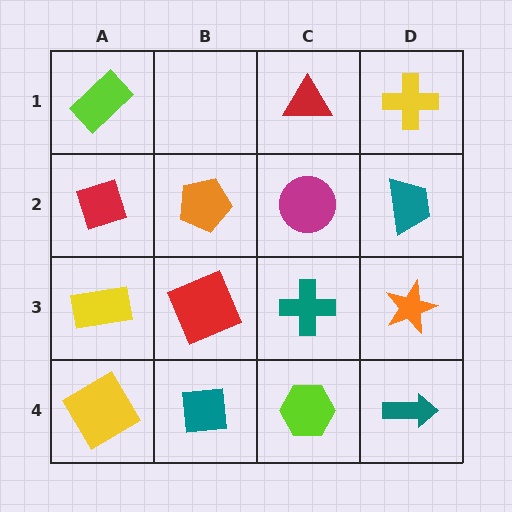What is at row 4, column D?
A teal arrow.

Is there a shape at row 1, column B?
No, that cell is empty.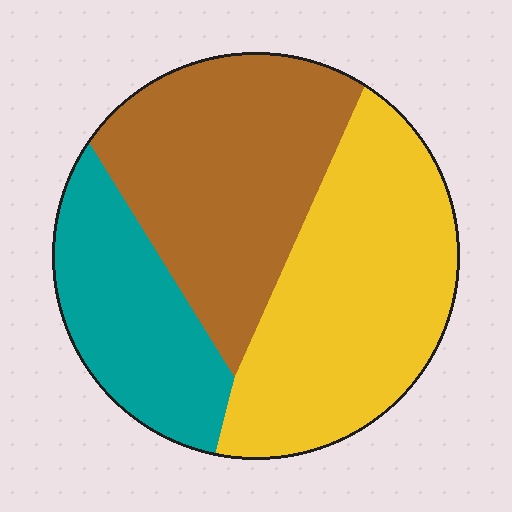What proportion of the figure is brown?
Brown covers 37% of the figure.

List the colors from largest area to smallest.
From largest to smallest: yellow, brown, teal.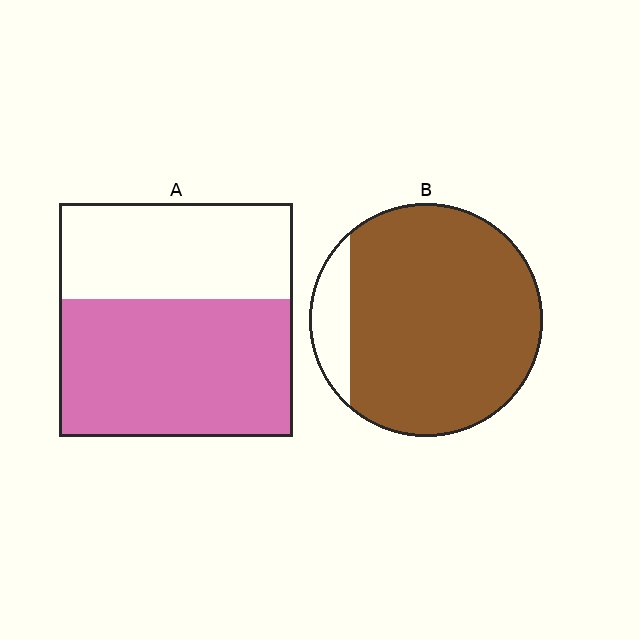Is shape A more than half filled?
Yes.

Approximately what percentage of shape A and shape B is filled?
A is approximately 60% and B is approximately 90%.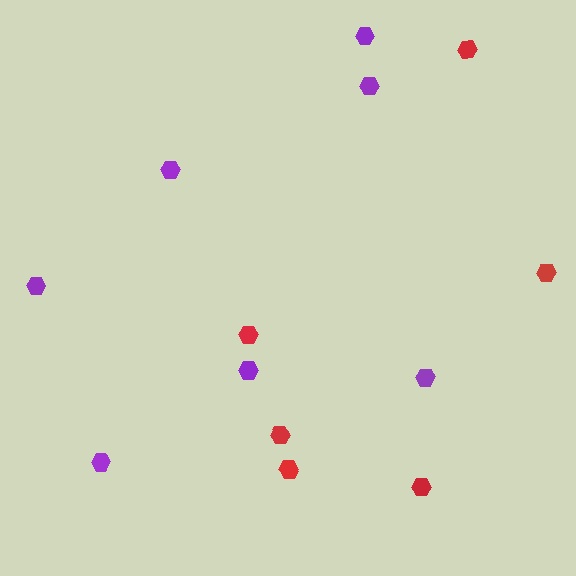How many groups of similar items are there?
There are 2 groups: one group of purple hexagons (7) and one group of red hexagons (6).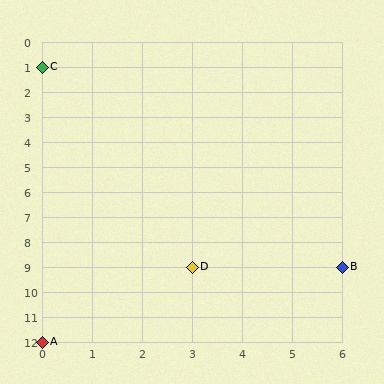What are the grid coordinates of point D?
Point D is at grid coordinates (3, 9).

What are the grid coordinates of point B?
Point B is at grid coordinates (6, 9).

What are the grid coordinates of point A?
Point A is at grid coordinates (0, 12).